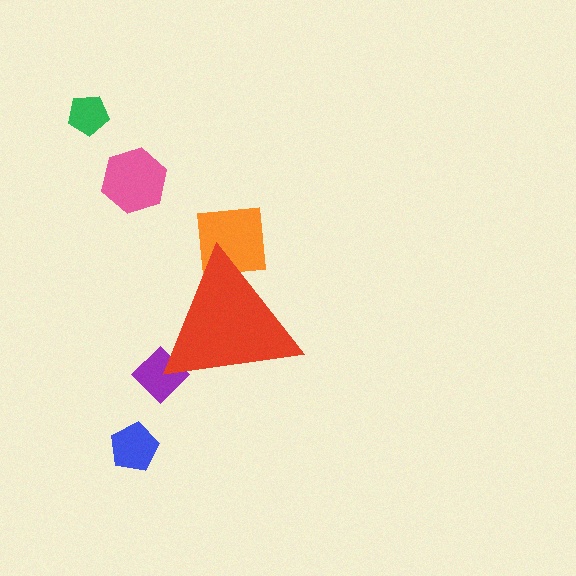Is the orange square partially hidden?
Yes, the orange square is partially hidden behind the red triangle.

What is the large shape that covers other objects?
A red triangle.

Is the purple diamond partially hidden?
Yes, the purple diamond is partially hidden behind the red triangle.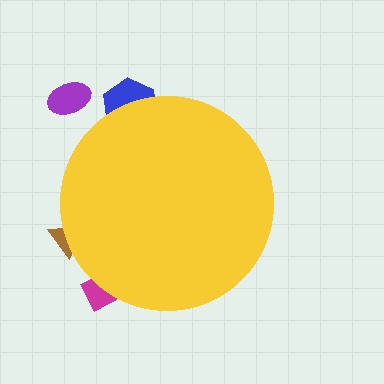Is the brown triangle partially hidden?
Yes, the brown triangle is partially hidden behind the yellow circle.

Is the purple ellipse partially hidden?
No, the purple ellipse is fully visible.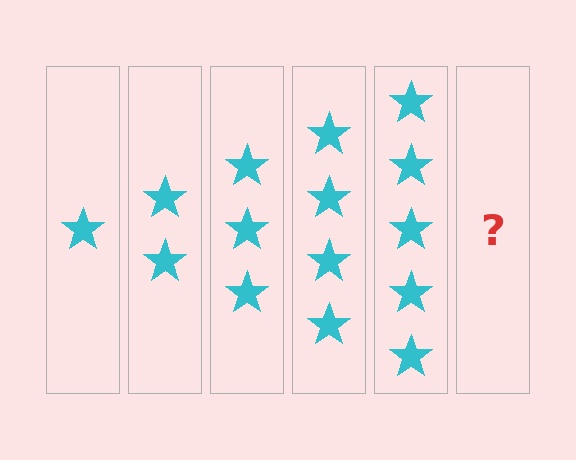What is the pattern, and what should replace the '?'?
The pattern is that each step adds one more star. The '?' should be 6 stars.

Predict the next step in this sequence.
The next step is 6 stars.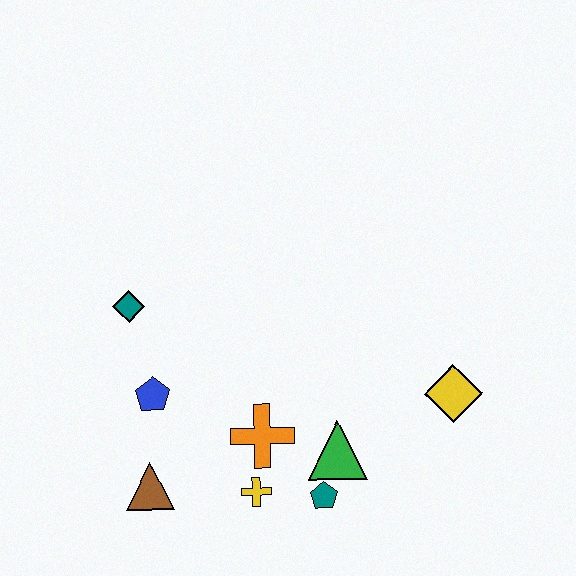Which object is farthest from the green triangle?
The teal diamond is farthest from the green triangle.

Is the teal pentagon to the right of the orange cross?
Yes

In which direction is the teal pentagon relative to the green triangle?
The teal pentagon is below the green triangle.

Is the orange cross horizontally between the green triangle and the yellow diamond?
No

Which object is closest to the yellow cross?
The orange cross is closest to the yellow cross.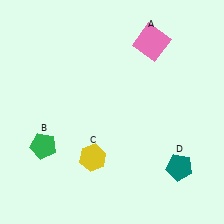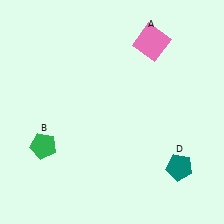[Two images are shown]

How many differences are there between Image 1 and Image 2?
There is 1 difference between the two images.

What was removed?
The yellow hexagon (C) was removed in Image 2.